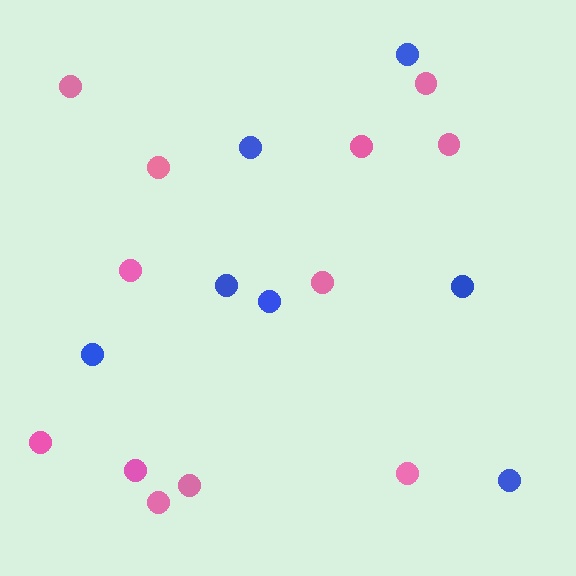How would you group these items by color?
There are 2 groups: one group of blue circles (7) and one group of pink circles (12).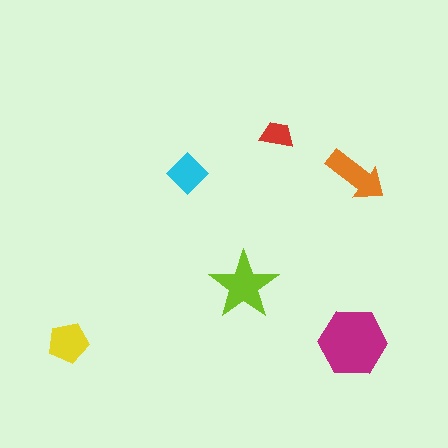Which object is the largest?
The magenta hexagon.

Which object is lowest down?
The yellow pentagon is bottommost.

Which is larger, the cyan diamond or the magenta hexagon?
The magenta hexagon.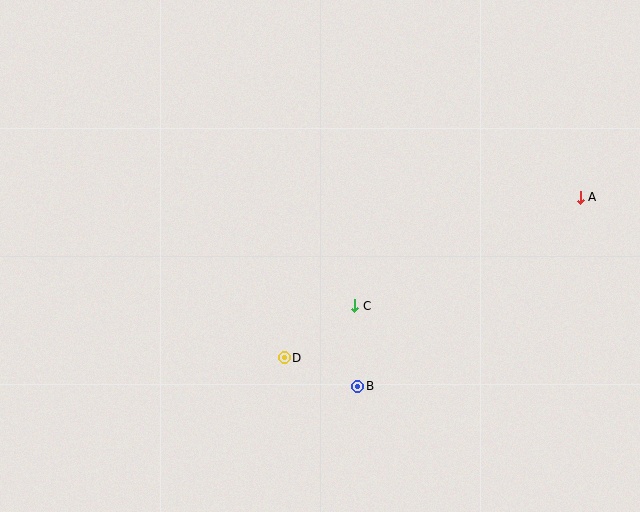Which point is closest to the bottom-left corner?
Point D is closest to the bottom-left corner.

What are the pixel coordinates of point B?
Point B is at (358, 386).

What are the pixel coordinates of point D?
Point D is at (284, 358).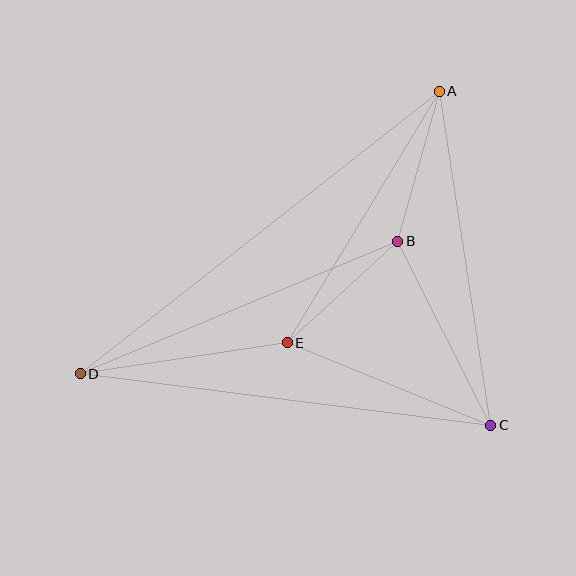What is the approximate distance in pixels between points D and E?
The distance between D and E is approximately 210 pixels.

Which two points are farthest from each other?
Points A and D are farthest from each other.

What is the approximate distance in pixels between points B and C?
The distance between B and C is approximately 206 pixels.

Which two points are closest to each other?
Points B and E are closest to each other.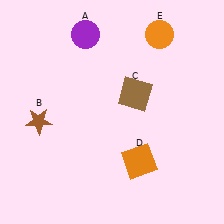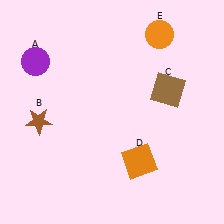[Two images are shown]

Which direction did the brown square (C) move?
The brown square (C) moved right.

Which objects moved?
The objects that moved are: the purple circle (A), the brown square (C).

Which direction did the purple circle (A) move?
The purple circle (A) moved left.